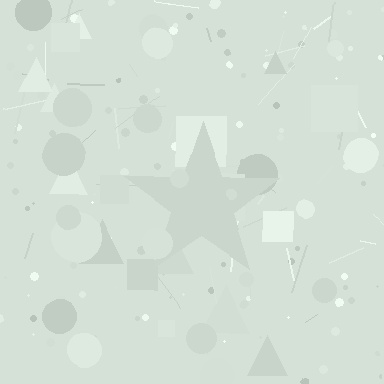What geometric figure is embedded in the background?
A star is embedded in the background.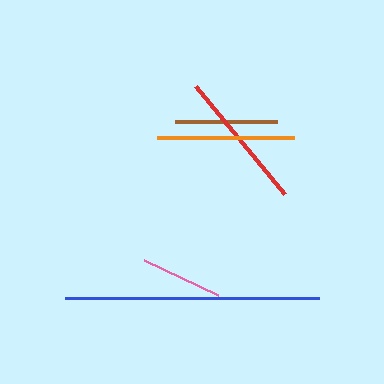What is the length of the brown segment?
The brown segment is approximately 103 pixels long.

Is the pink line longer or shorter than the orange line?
The orange line is longer than the pink line.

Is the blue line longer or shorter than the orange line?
The blue line is longer than the orange line.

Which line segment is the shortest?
The pink line is the shortest at approximately 82 pixels.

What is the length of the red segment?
The red segment is approximately 141 pixels long.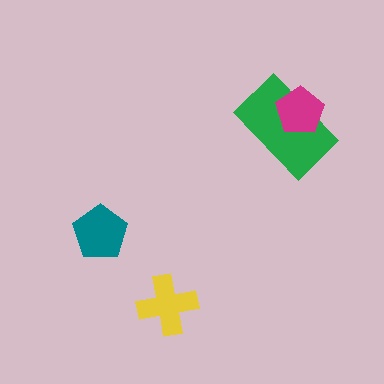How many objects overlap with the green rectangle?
1 object overlaps with the green rectangle.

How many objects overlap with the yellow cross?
0 objects overlap with the yellow cross.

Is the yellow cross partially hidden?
No, no other shape covers it.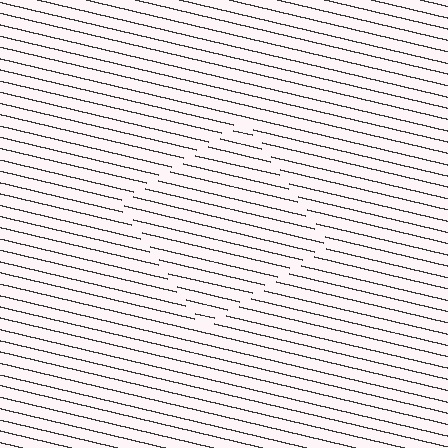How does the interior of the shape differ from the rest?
The interior of the shape contains the same grating, shifted by half a period — the contour is defined by the phase discontinuity where line-ends from the inner and outer gratings abut.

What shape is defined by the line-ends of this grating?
An illusory square. The interior of the shape contains the same grating, shifted by half a period — the contour is defined by the phase discontinuity where line-ends from the inner and outer gratings abut.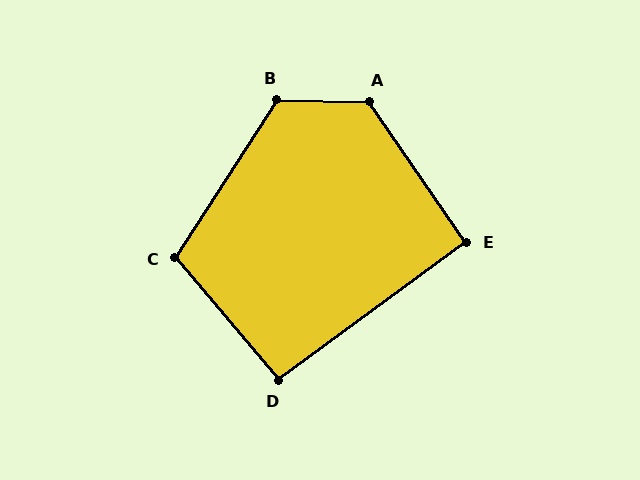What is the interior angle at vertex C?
Approximately 107 degrees (obtuse).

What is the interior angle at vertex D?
Approximately 94 degrees (approximately right).